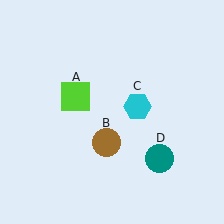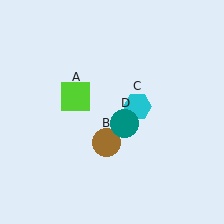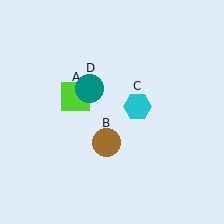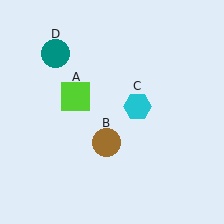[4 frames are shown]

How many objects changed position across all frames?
1 object changed position: teal circle (object D).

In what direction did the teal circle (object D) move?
The teal circle (object D) moved up and to the left.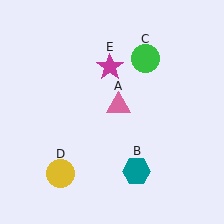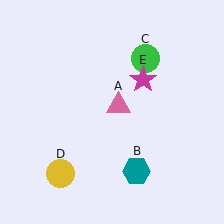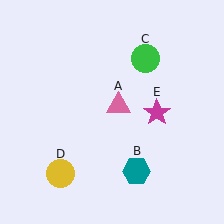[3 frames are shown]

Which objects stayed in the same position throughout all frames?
Pink triangle (object A) and teal hexagon (object B) and green circle (object C) and yellow circle (object D) remained stationary.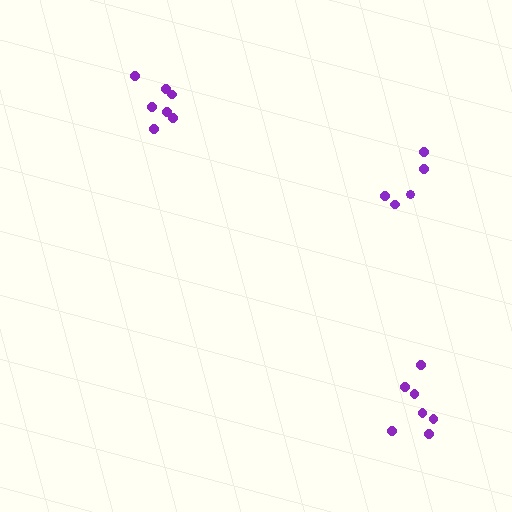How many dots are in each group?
Group 1: 5 dots, Group 2: 7 dots, Group 3: 7 dots (19 total).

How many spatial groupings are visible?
There are 3 spatial groupings.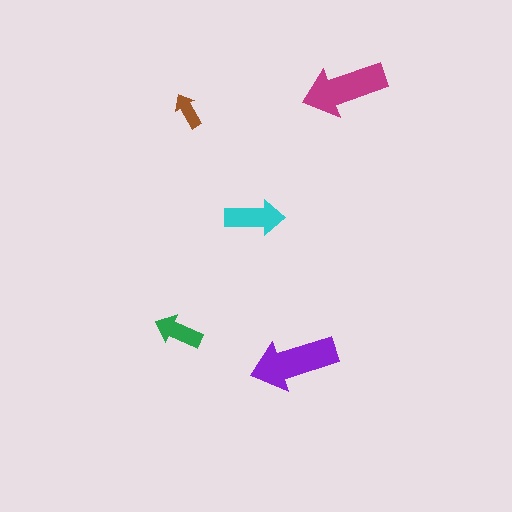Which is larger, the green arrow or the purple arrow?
The purple one.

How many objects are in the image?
There are 5 objects in the image.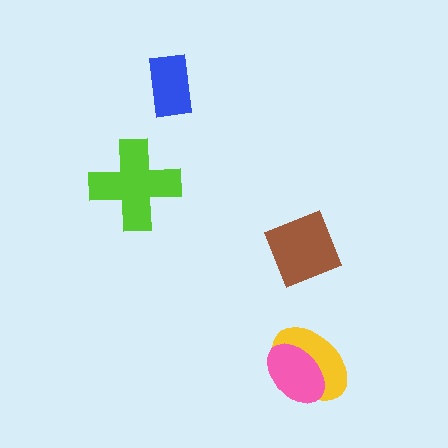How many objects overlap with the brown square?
0 objects overlap with the brown square.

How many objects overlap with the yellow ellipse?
1 object overlaps with the yellow ellipse.